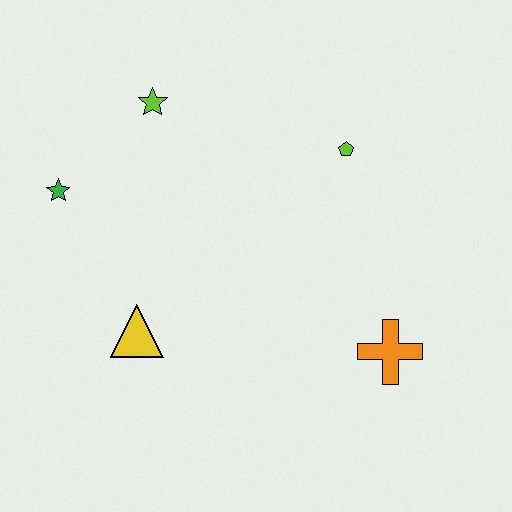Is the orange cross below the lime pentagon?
Yes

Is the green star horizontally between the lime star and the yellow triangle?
No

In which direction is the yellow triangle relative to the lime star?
The yellow triangle is below the lime star.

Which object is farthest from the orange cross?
The green star is farthest from the orange cross.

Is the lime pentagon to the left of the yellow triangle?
No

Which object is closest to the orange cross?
The lime pentagon is closest to the orange cross.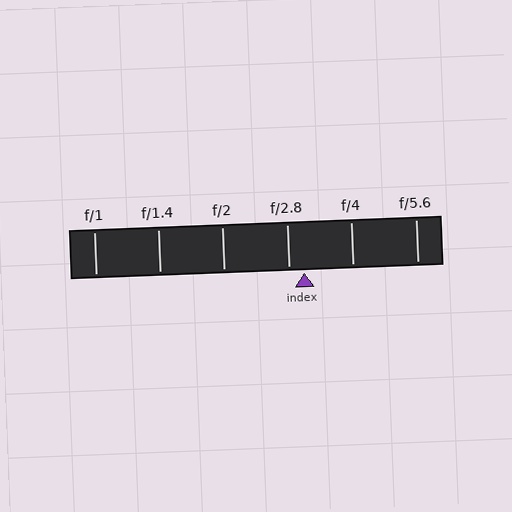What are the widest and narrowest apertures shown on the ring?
The widest aperture shown is f/1 and the narrowest is f/5.6.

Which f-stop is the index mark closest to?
The index mark is closest to f/2.8.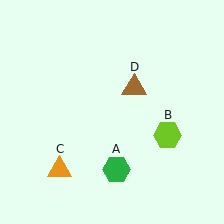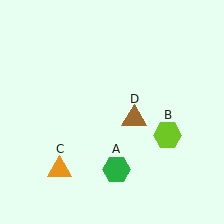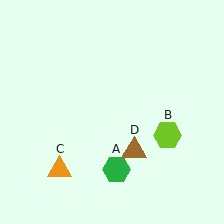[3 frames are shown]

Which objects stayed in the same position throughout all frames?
Green hexagon (object A) and lime hexagon (object B) and orange triangle (object C) remained stationary.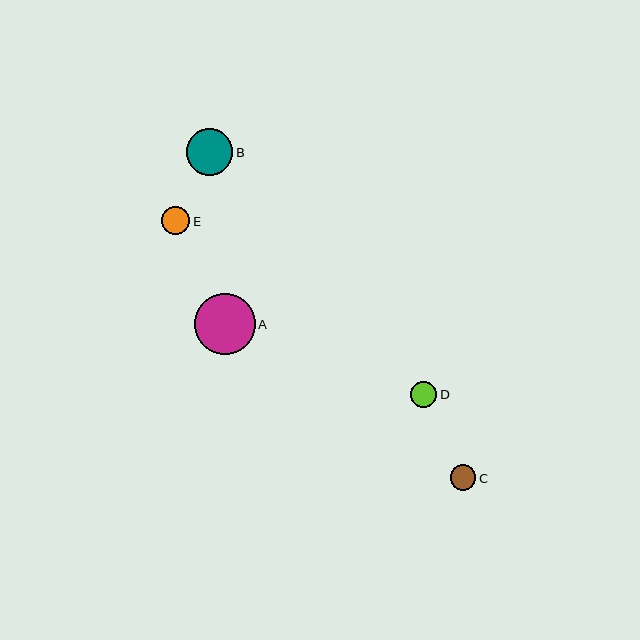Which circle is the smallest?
Circle C is the smallest with a size of approximately 25 pixels.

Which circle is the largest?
Circle A is the largest with a size of approximately 60 pixels.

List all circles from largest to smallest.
From largest to smallest: A, B, E, D, C.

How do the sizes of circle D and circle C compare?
Circle D and circle C are approximately the same size.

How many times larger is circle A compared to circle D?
Circle A is approximately 2.3 times the size of circle D.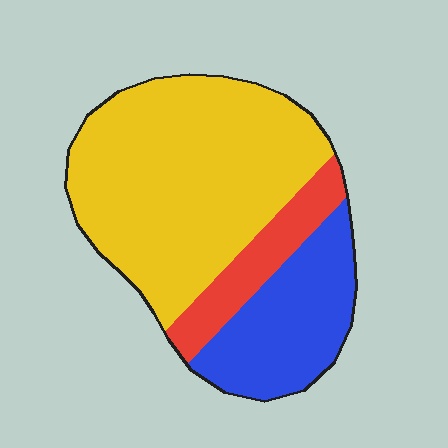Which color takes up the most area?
Yellow, at roughly 60%.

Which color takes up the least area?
Red, at roughly 15%.